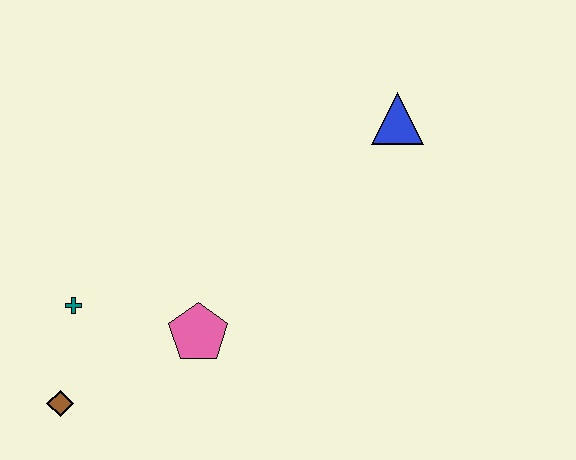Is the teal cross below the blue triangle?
Yes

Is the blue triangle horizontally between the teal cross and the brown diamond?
No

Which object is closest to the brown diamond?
The teal cross is closest to the brown diamond.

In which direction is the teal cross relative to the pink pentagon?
The teal cross is to the left of the pink pentagon.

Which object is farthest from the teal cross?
The blue triangle is farthest from the teal cross.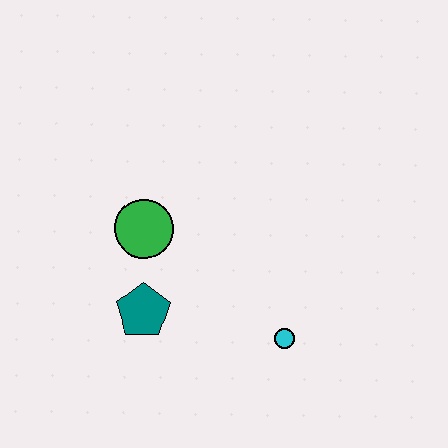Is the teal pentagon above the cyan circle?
Yes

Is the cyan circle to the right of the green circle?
Yes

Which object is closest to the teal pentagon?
The green circle is closest to the teal pentagon.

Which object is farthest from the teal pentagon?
The cyan circle is farthest from the teal pentagon.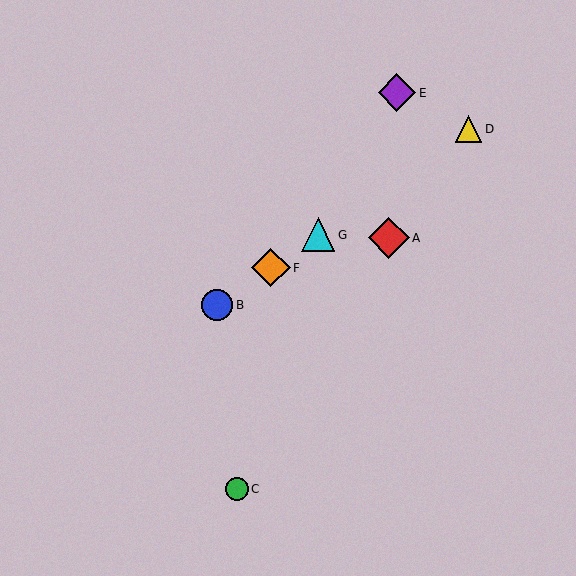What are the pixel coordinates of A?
Object A is at (389, 238).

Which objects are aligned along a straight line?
Objects B, D, F, G are aligned along a straight line.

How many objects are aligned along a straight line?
4 objects (B, D, F, G) are aligned along a straight line.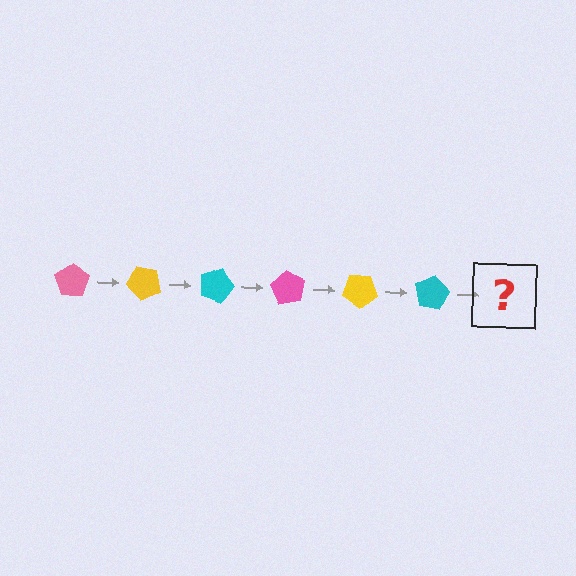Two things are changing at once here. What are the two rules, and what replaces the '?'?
The two rules are that it rotates 45 degrees each step and the color cycles through pink, yellow, and cyan. The '?' should be a pink pentagon, rotated 270 degrees from the start.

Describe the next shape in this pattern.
It should be a pink pentagon, rotated 270 degrees from the start.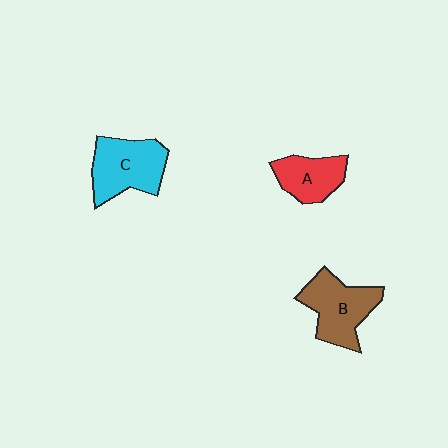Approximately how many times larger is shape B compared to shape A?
Approximately 1.4 times.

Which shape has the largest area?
Shape C (cyan).